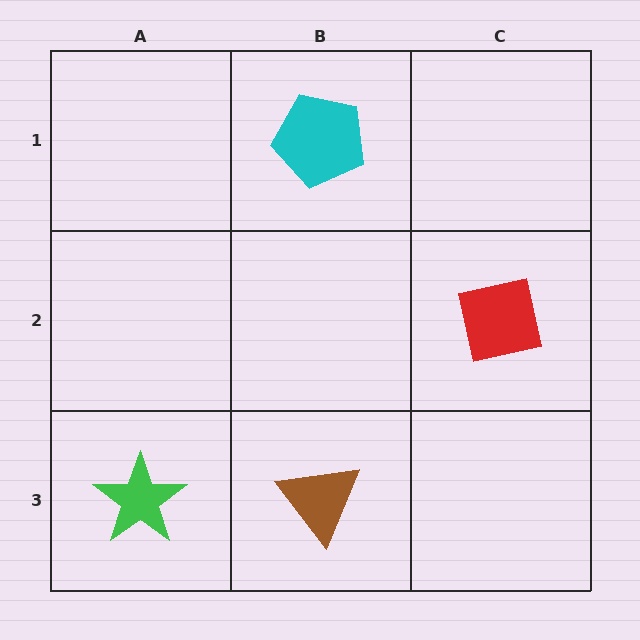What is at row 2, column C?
A red square.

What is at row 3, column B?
A brown triangle.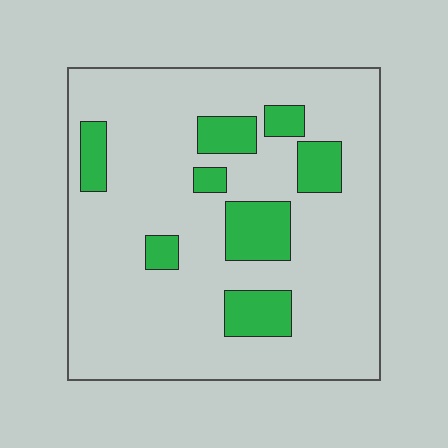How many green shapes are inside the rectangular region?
8.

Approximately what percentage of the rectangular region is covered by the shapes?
Approximately 15%.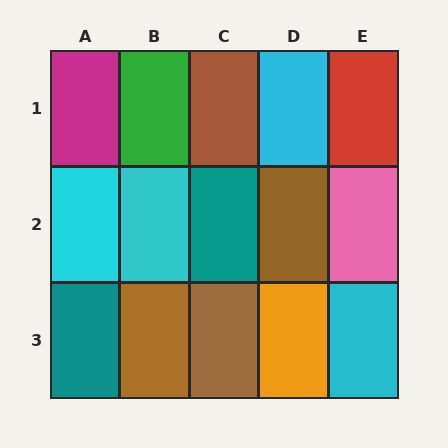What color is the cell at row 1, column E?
Red.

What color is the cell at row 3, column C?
Brown.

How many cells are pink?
1 cell is pink.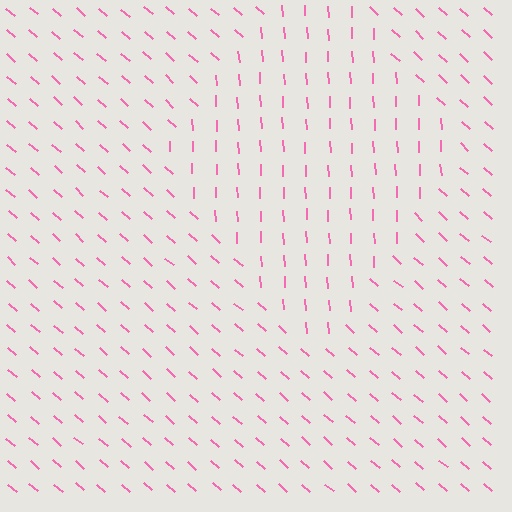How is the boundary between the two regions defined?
The boundary is defined purely by a change in line orientation (approximately 45 degrees difference). All lines are the same color and thickness.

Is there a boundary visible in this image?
Yes, there is a texture boundary formed by a change in line orientation.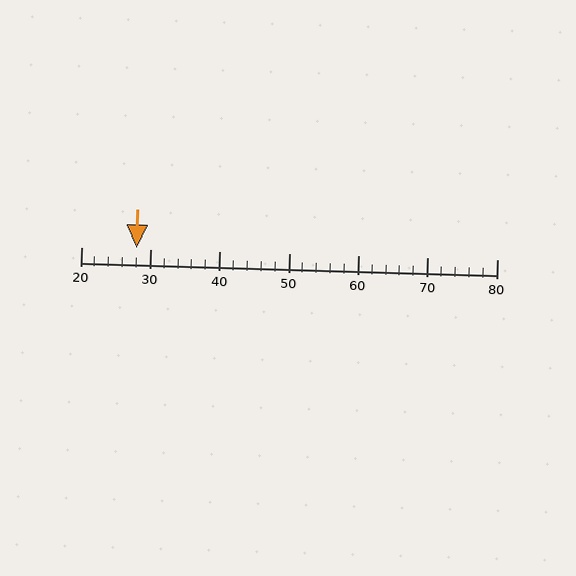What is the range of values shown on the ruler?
The ruler shows values from 20 to 80.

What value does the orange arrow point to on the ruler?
The orange arrow points to approximately 28.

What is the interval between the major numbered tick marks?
The major tick marks are spaced 10 units apart.